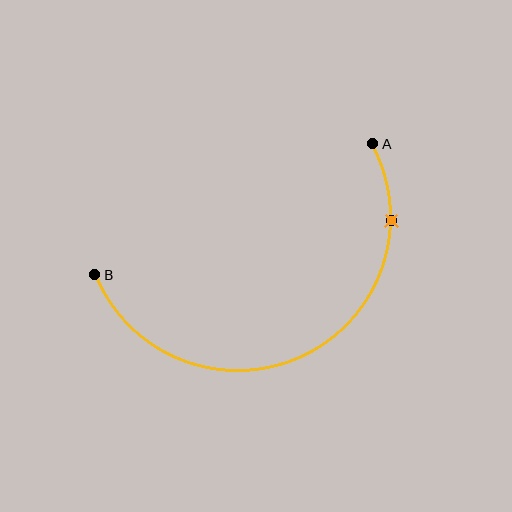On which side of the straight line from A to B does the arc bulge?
The arc bulges below the straight line connecting A and B.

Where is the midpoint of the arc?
The arc midpoint is the point on the curve farthest from the straight line joining A and B. It sits below that line.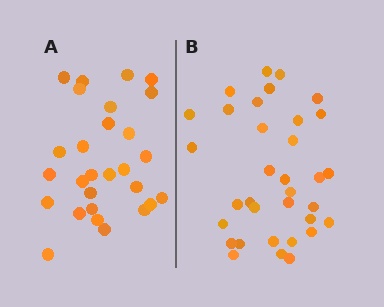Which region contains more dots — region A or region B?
Region B (the right region) has more dots.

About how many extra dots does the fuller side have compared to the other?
Region B has about 6 more dots than region A.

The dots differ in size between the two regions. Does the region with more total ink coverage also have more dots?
No. Region A has more total ink coverage because its dots are larger, but region B actually contains more individual dots. Total area can be misleading — the number of items is what matters here.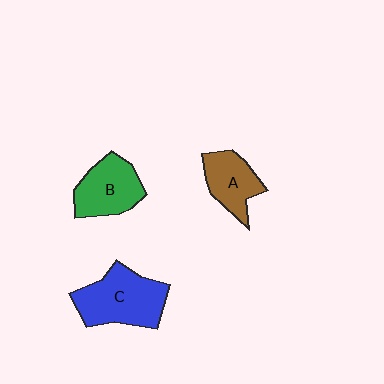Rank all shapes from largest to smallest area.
From largest to smallest: C (blue), B (green), A (brown).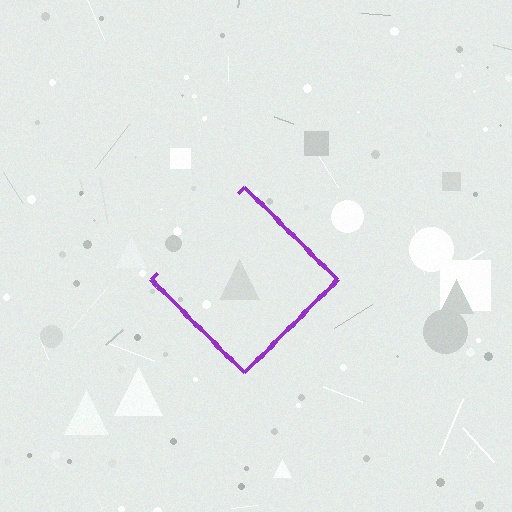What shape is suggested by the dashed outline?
The dashed outline suggests a diamond.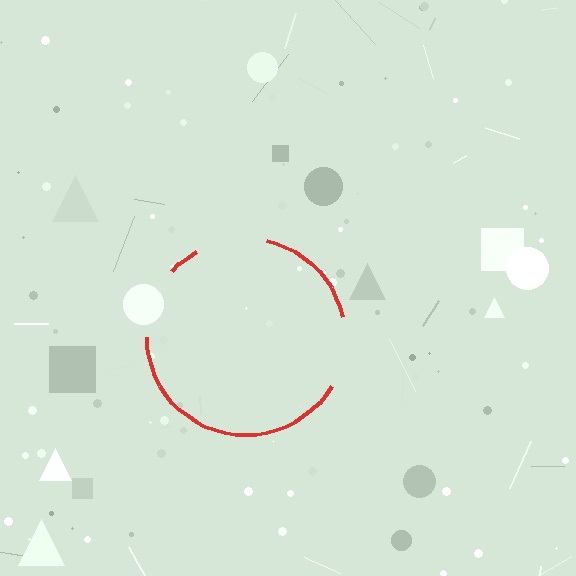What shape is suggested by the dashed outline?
The dashed outline suggests a circle.